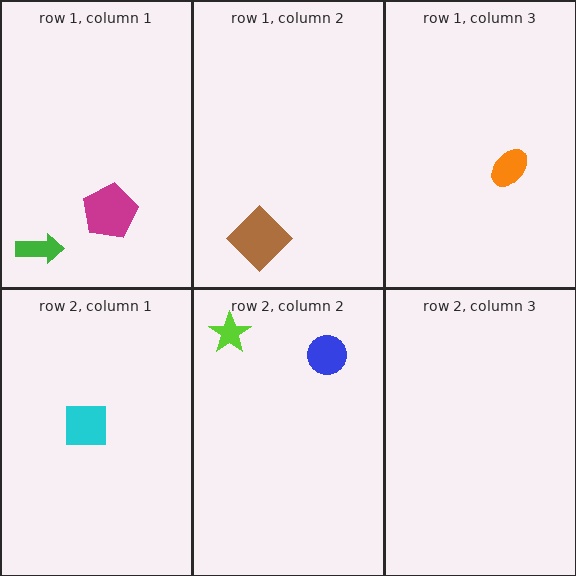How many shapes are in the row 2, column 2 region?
2.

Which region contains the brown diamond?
The row 1, column 2 region.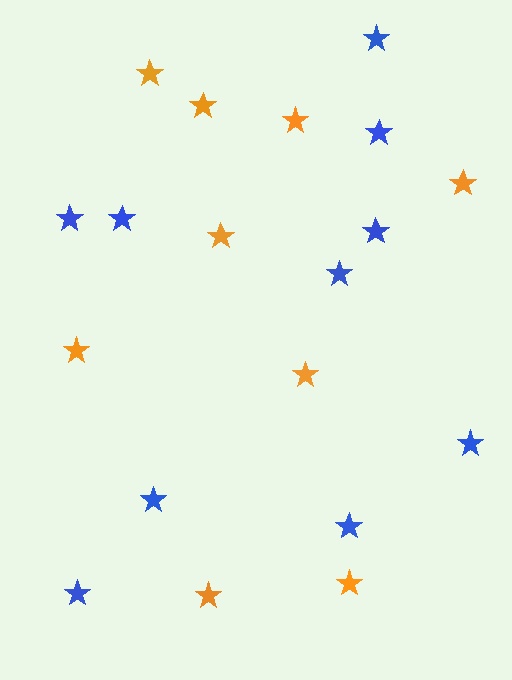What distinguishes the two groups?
There are 2 groups: one group of orange stars (9) and one group of blue stars (10).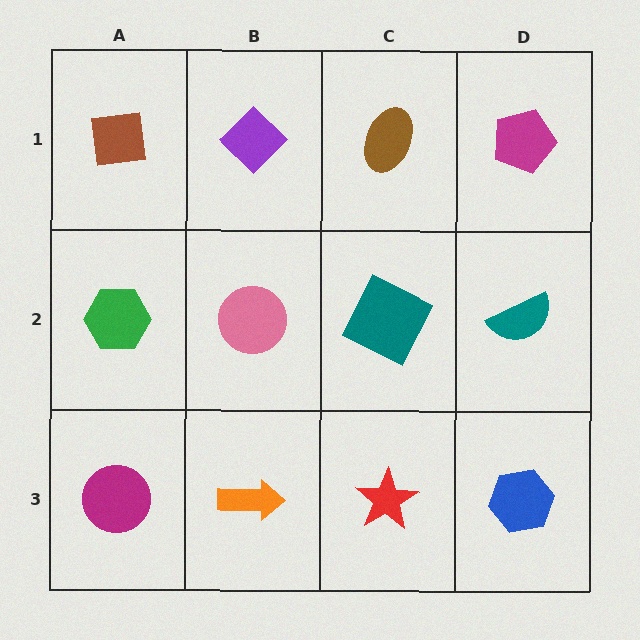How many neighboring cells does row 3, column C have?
3.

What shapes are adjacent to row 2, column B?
A purple diamond (row 1, column B), an orange arrow (row 3, column B), a green hexagon (row 2, column A), a teal square (row 2, column C).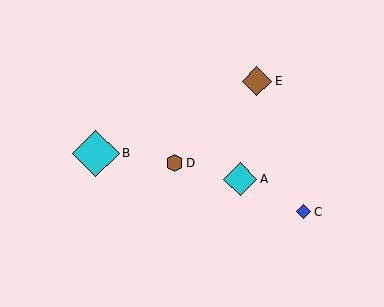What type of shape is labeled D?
Shape D is a brown hexagon.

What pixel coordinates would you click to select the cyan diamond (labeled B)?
Click at (96, 153) to select the cyan diamond B.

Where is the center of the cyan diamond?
The center of the cyan diamond is at (96, 153).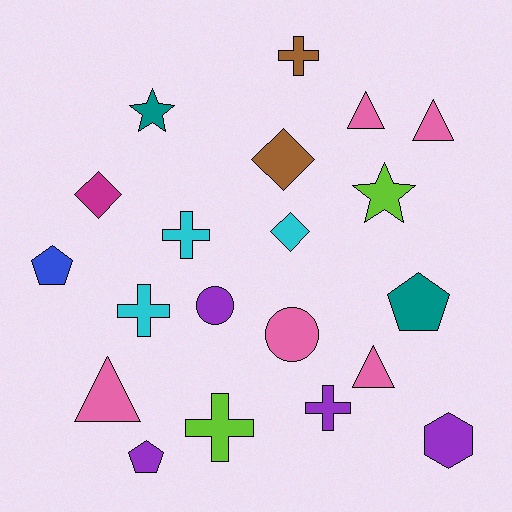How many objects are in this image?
There are 20 objects.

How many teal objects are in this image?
There are 2 teal objects.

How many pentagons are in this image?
There are 3 pentagons.